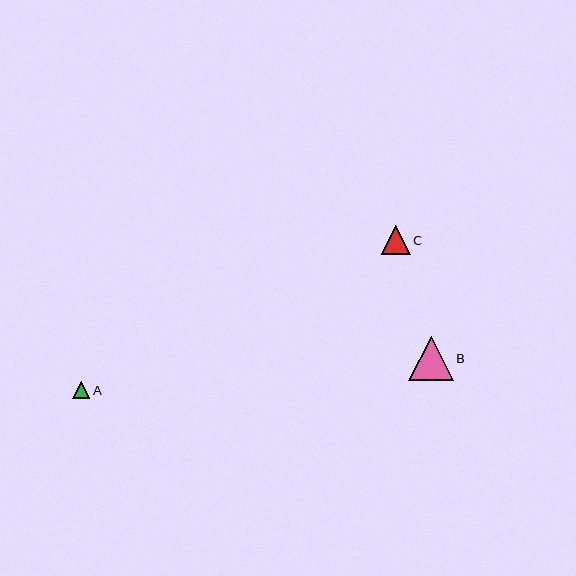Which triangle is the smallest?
Triangle A is the smallest with a size of approximately 17 pixels.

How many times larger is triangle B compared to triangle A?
Triangle B is approximately 2.6 times the size of triangle A.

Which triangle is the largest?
Triangle B is the largest with a size of approximately 44 pixels.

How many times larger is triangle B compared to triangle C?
Triangle B is approximately 1.6 times the size of triangle C.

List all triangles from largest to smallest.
From largest to smallest: B, C, A.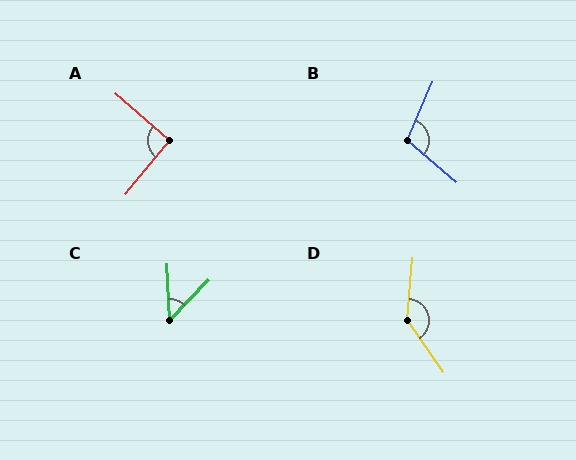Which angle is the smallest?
C, at approximately 48 degrees.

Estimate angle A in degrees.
Approximately 92 degrees.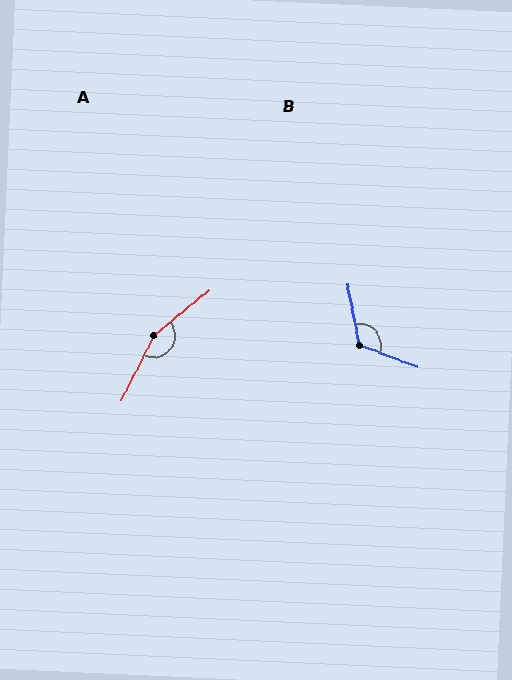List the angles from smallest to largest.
B (122°), A (155°).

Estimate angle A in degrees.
Approximately 155 degrees.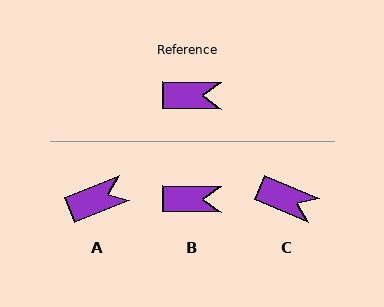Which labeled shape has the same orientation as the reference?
B.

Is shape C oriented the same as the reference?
No, it is off by about 22 degrees.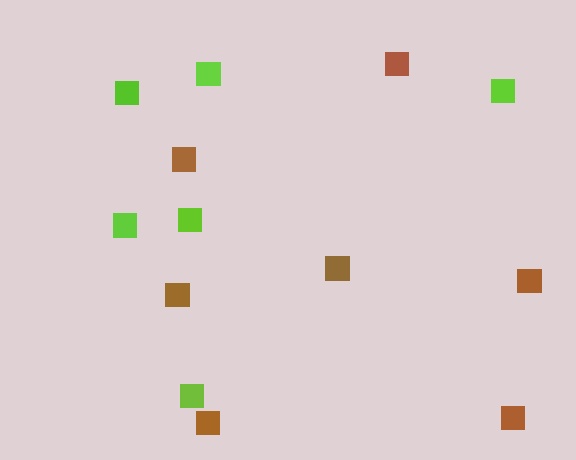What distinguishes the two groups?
There are 2 groups: one group of lime squares (6) and one group of brown squares (7).